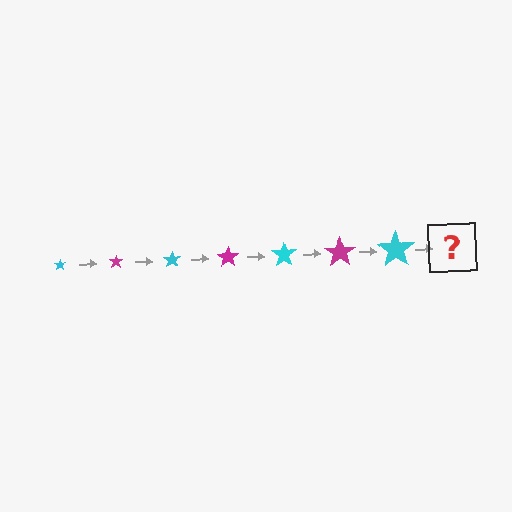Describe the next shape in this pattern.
It should be a magenta star, larger than the previous one.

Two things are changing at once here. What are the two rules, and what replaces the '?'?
The two rules are that the star grows larger each step and the color cycles through cyan and magenta. The '?' should be a magenta star, larger than the previous one.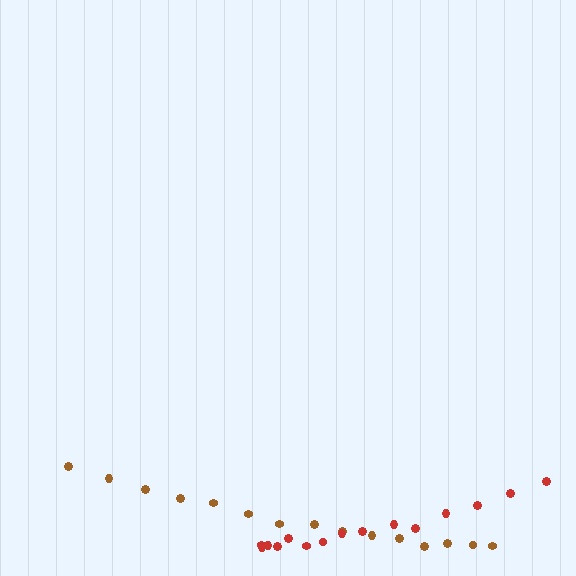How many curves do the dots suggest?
There are 2 distinct paths.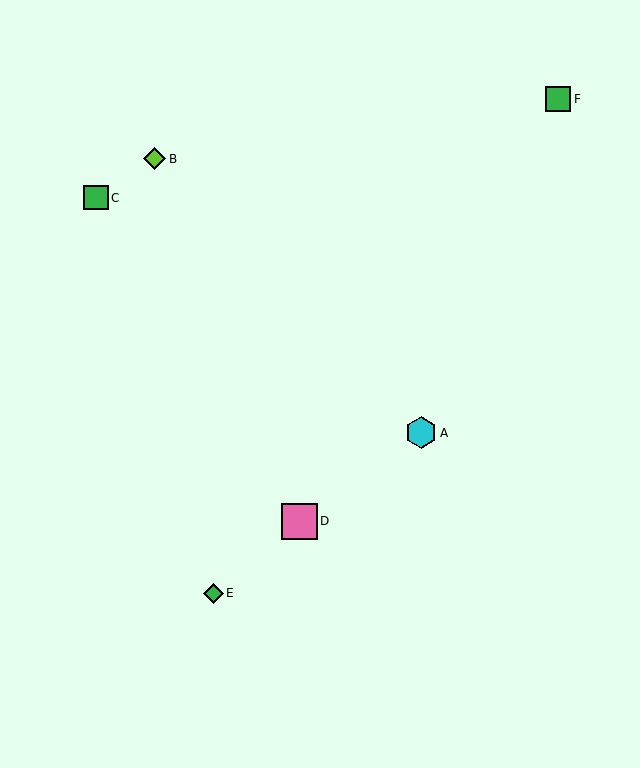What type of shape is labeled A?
Shape A is a cyan hexagon.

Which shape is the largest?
The pink square (labeled D) is the largest.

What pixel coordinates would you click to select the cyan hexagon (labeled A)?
Click at (421, 433) to select the cyan hexagon A.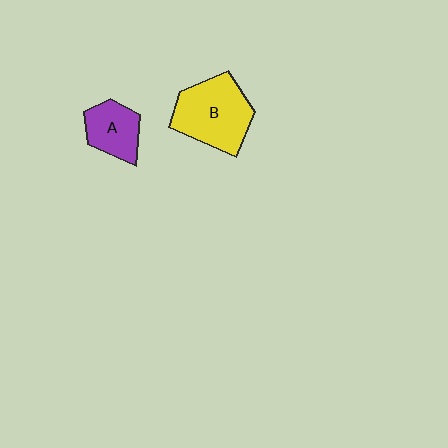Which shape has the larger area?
Shape B (yellow).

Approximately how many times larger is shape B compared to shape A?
Approximately 1.7 times.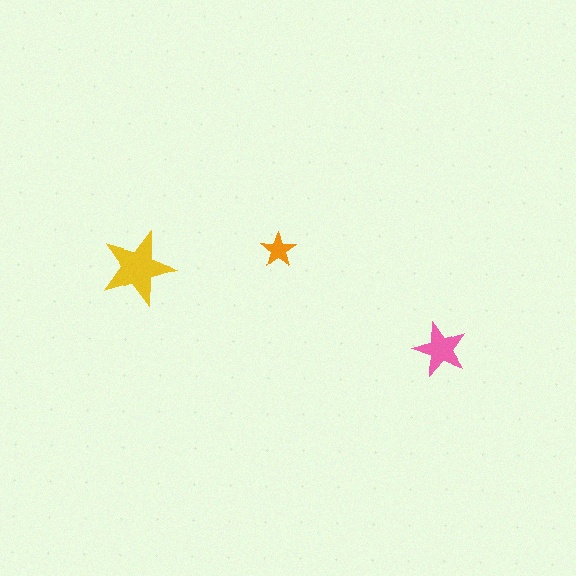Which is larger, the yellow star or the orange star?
The yellow one.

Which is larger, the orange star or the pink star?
The pink one.